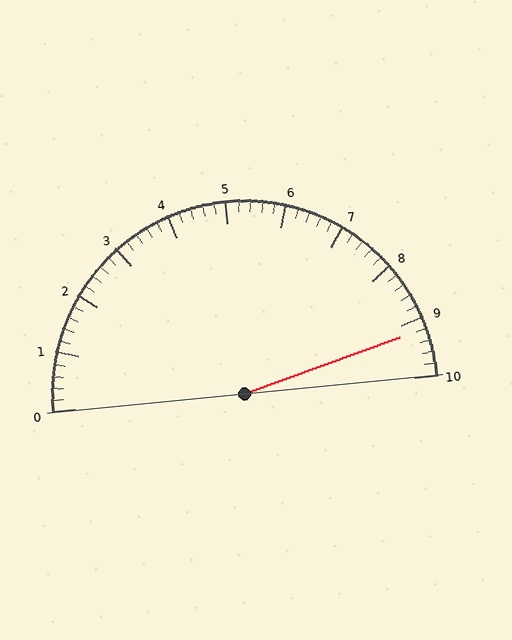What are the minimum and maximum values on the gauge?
The gauge ranges from 0 to 10.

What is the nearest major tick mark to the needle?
The nearest major tick mark is 9.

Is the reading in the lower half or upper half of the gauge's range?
The reading is in the upper half of the range (0 to 10).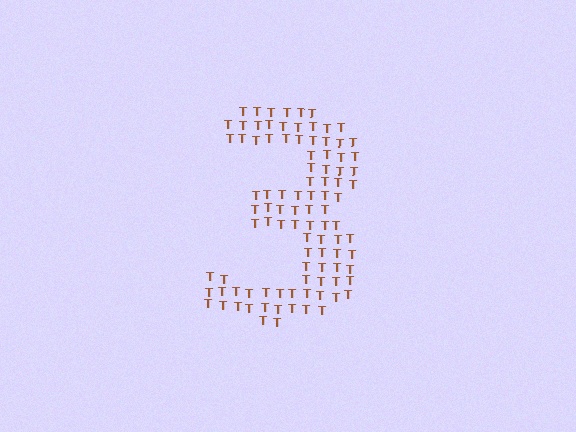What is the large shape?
The large shape is the digit 3.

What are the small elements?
The small elements are letter T's.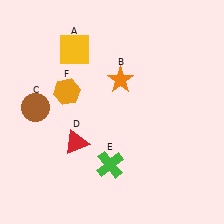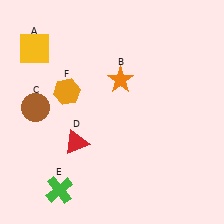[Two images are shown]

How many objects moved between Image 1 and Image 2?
2 objects moved between the two images.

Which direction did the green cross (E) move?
The green cross (E) moved left.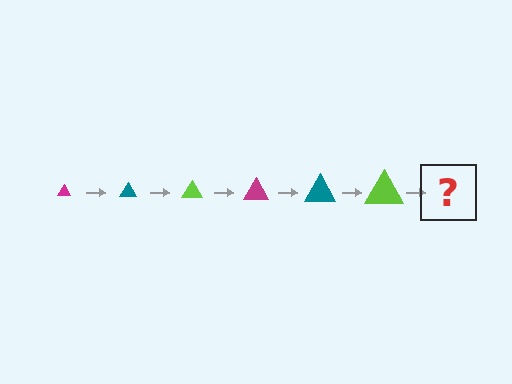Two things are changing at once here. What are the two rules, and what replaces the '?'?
The two rules are that the triangle grows larger each step and the color cycles through magenta, teal, and lime. The '?' should be a magenta triangle, larger than the previous one.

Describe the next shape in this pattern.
It should be a magenta triangle, larger than the previous one.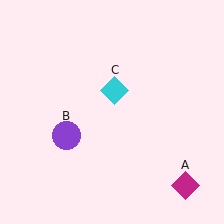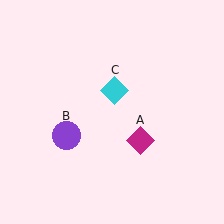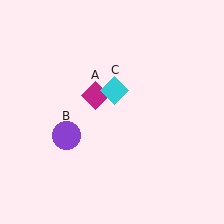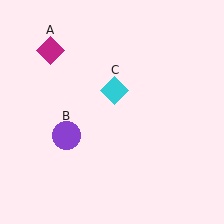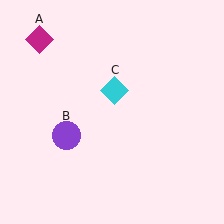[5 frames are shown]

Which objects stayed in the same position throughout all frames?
Purple circle (object B) and cyan diamond (object C) remained stationary.